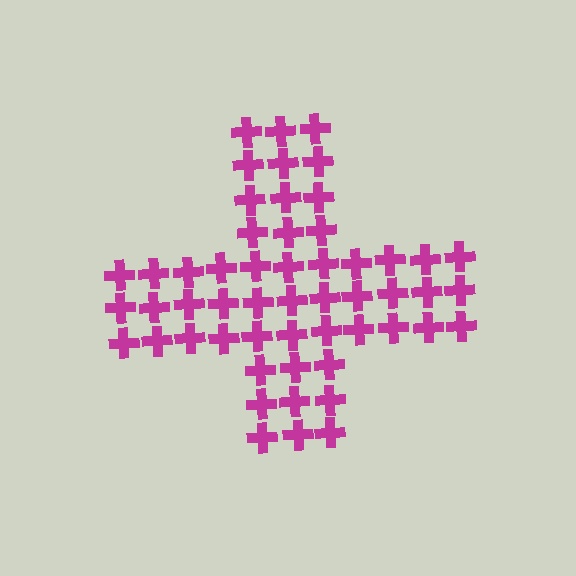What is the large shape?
The large shape is a cross.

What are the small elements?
The small elements are crosses.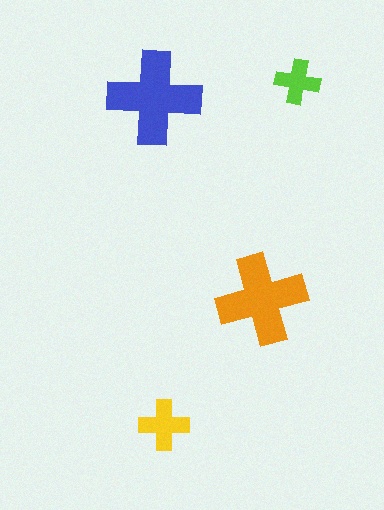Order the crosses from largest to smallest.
the blue one, the orange one, the yellow one, the lime one.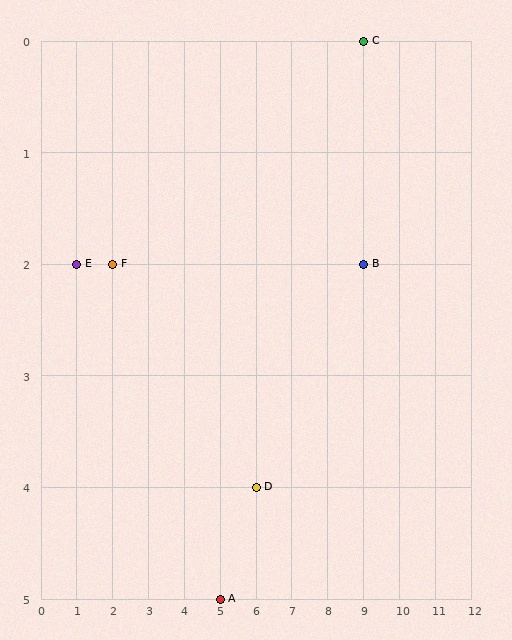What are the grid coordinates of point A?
Point A is at grid coordinates (5, 5).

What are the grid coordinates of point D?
Point D is at grid coordinates (6, 4).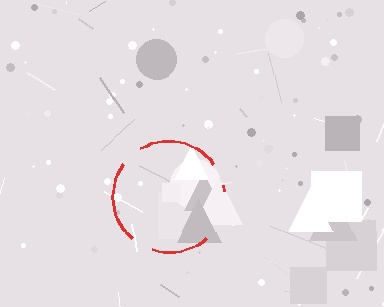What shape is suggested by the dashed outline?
The dashed outline suggests a circle.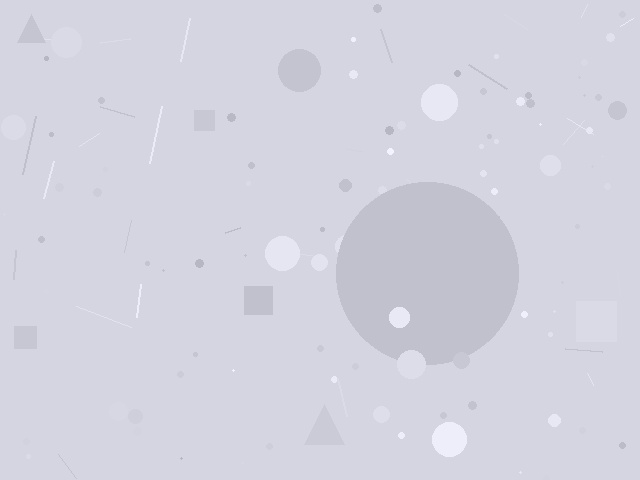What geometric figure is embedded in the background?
A circle is embedded in the background.